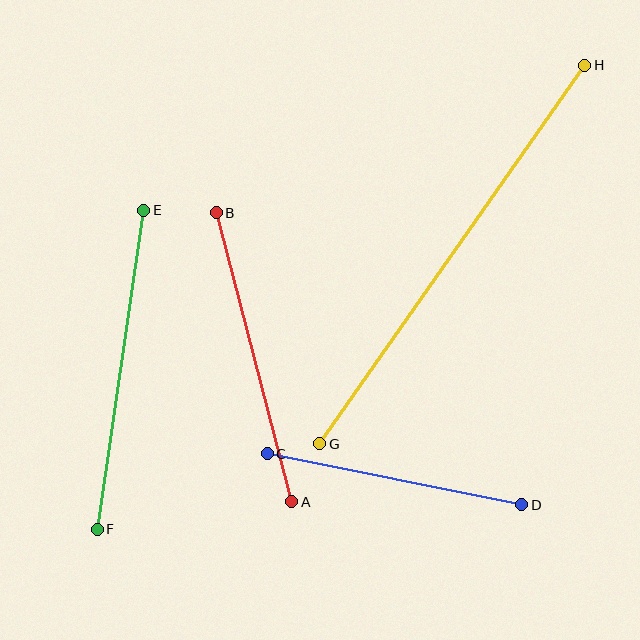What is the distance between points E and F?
The distance is approximately 323 pixels.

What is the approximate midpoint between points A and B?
The midpoint is at approximately (254, 357) pixels.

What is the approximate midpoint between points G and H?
The midpoint is at approximately (452, 255) pixels.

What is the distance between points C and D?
The distance is approximately 260 pixels.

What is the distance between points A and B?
The distance is approximately 299 pixels.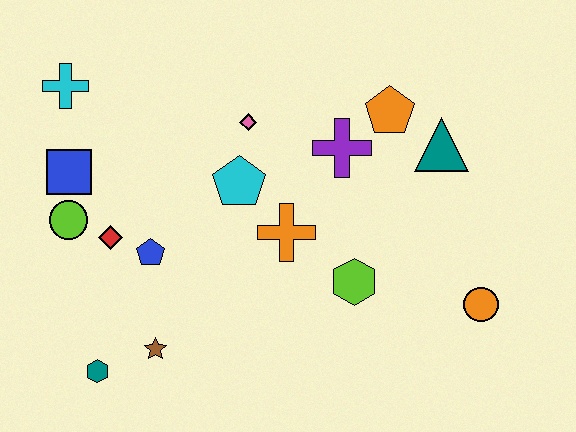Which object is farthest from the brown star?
The teal triangle is farthest from the brown star.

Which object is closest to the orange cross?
The cyan pentagon is closest to the orange cross.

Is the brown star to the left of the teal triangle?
Yes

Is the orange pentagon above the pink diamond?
Yes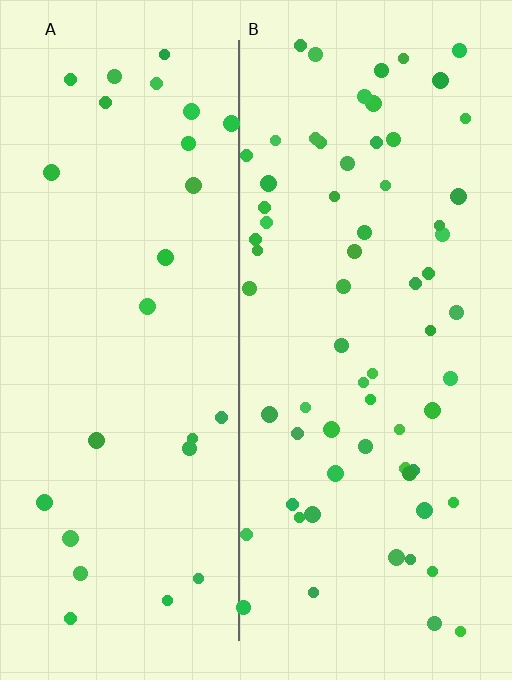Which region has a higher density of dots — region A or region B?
B (the right).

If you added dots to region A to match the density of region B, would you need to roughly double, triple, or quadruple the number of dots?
Approximately double.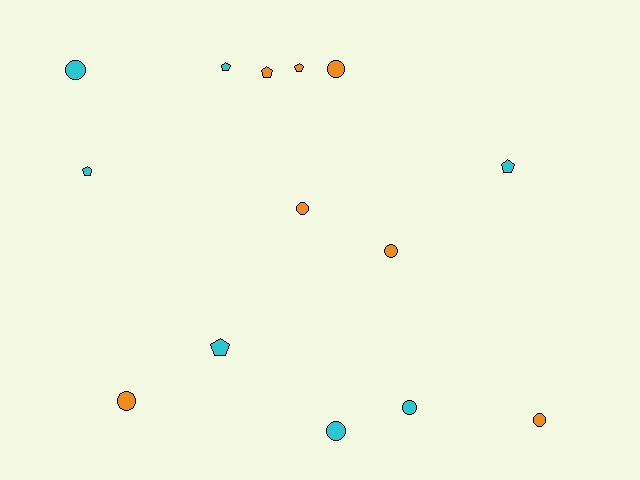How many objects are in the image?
There are 14 objects.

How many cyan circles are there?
There are 3 cyan circles.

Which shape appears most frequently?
Circle, with 8 objects.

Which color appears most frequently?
Orange, with 7 objects.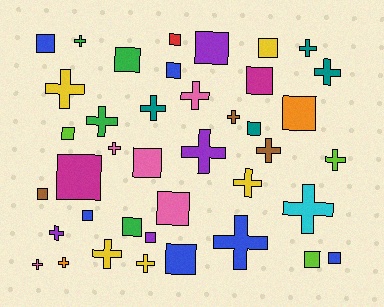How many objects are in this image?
There are 40 objects.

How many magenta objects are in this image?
There are 2 magenta objects.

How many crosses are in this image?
There are 20 crosses.